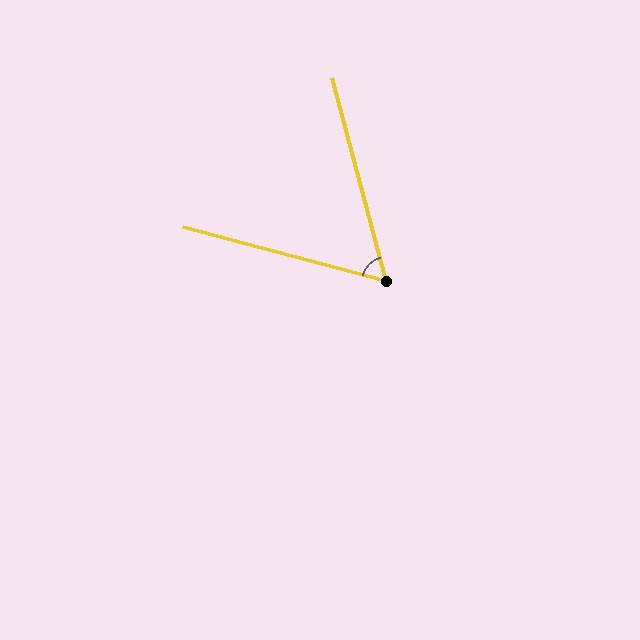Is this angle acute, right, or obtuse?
It is acute.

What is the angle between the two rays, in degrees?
Approximately 60 degrees.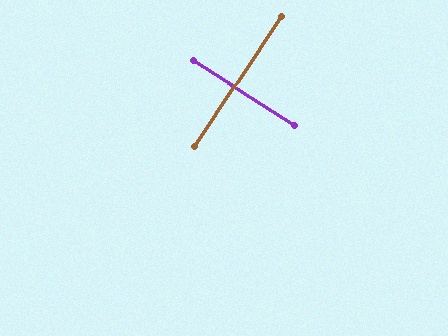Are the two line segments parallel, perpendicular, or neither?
Perpendicular — they meet at approximately 89°.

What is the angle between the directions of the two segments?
Approximately 89 degrees.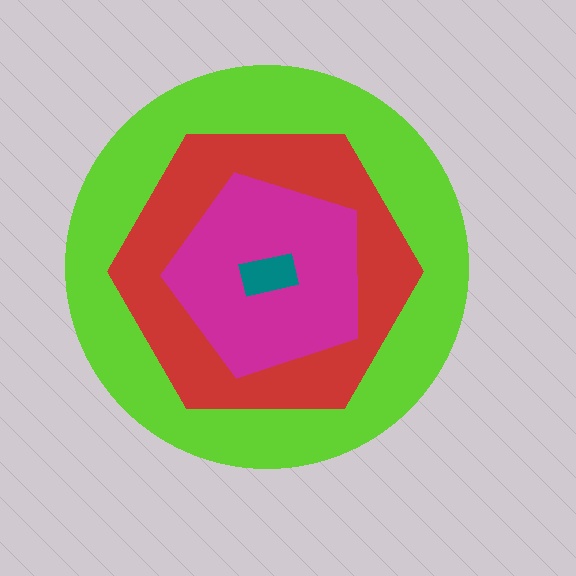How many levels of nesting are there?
4.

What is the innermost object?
The teal rectangle.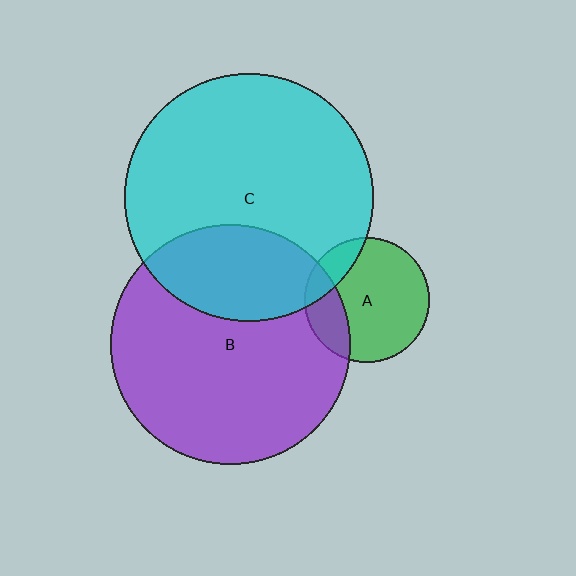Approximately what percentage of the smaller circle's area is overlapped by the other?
Approximately 25%.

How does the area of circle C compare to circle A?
Approximately 4.0 times.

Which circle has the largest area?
Circle C (cyan).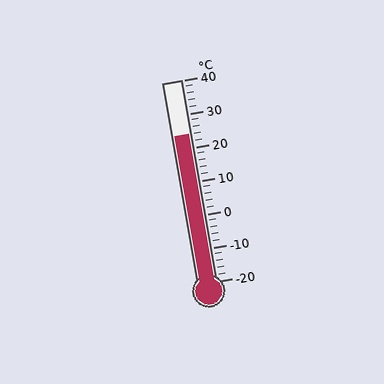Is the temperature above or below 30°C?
The temperature is below 30°C.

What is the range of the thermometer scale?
The thermometer scale ranges from -20°C to 40°C.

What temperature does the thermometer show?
The thermometer shows approximately 24°C.